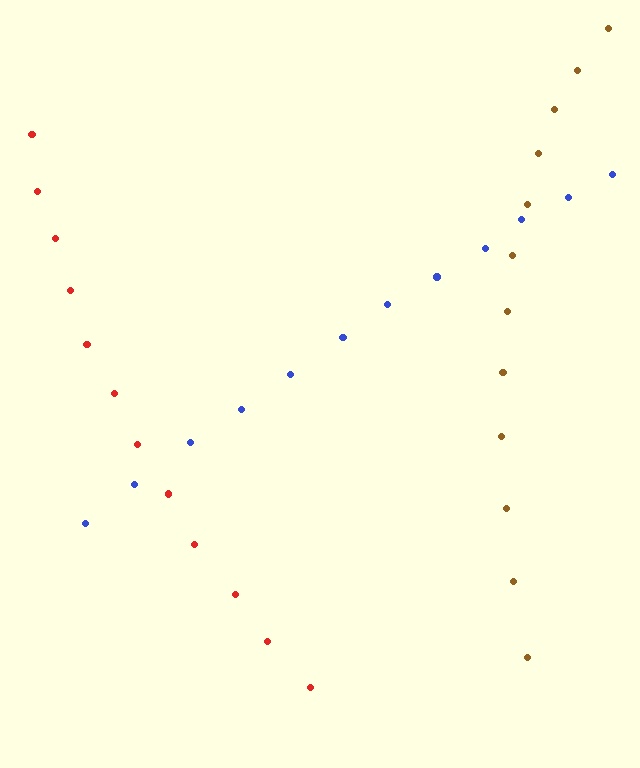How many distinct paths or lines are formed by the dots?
There are 3 distinct paths.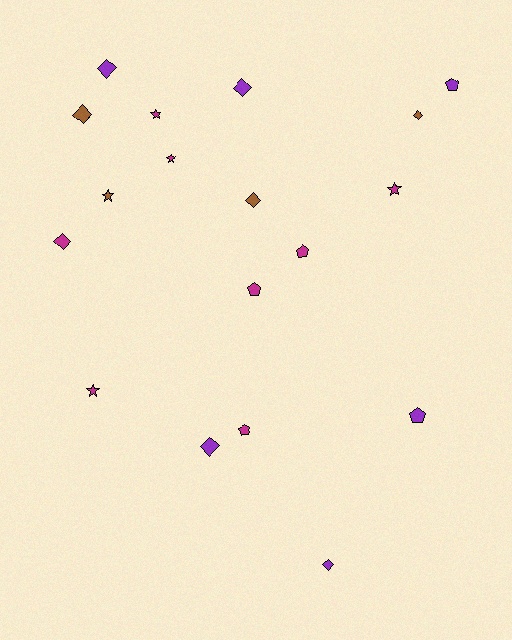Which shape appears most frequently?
Diamond, with 8 objects.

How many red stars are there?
There are no red stars.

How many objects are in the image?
There are 18 objects.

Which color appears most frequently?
Magenta, with 8 objects.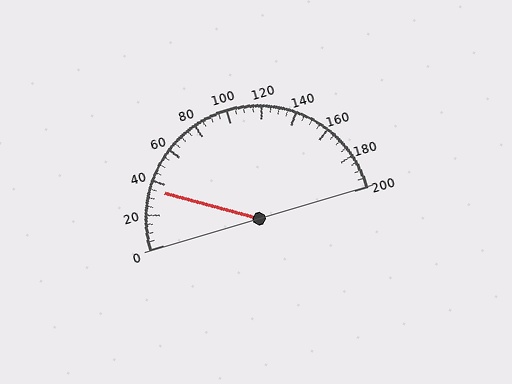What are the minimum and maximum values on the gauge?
The gauge ranges from 0 to 200.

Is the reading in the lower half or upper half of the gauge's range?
The reading is in the lower half of the range (0 to 200).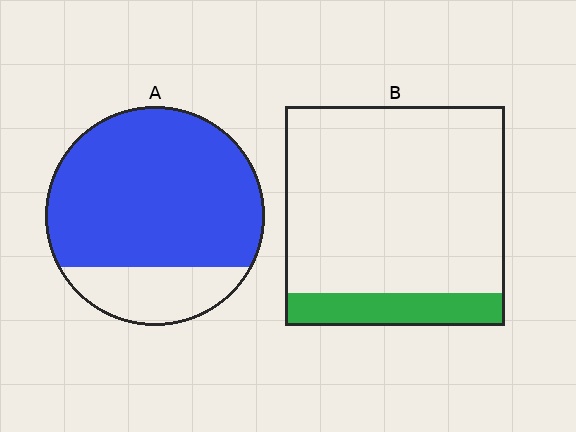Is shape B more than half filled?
No.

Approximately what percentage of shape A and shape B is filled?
A is approximately 80% and B is approximately 15%.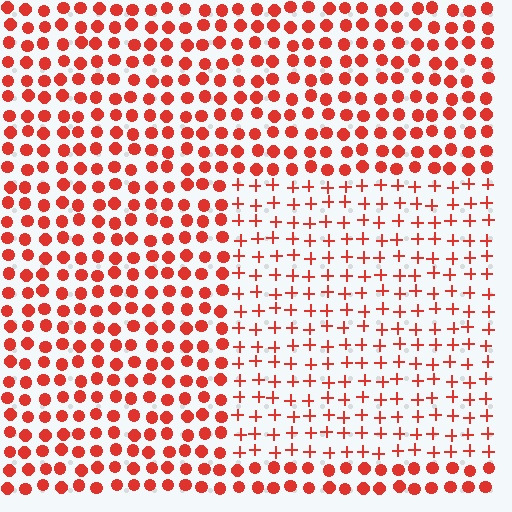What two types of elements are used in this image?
The image uses plus signs inside the rectangle region and circles outside it.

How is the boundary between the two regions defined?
The boundary is defined by a change in element shape: plus signs inside vs. circles outside. All elements share the same color and spacing.